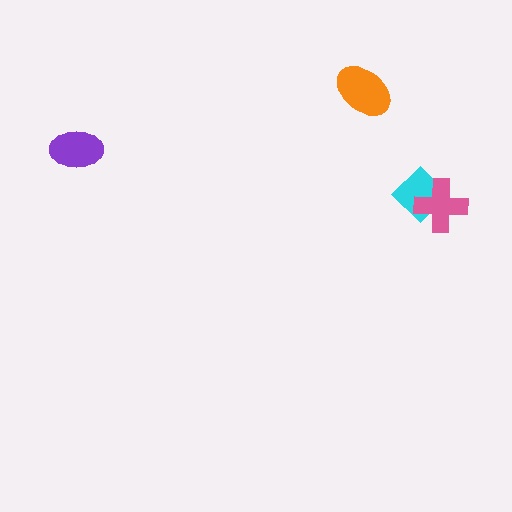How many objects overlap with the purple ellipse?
0 objects overlap with the purple ellipse.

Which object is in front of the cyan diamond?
The pink cross is in front of the cyan diamond.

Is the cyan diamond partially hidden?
Yes, it is partially covered by another shape.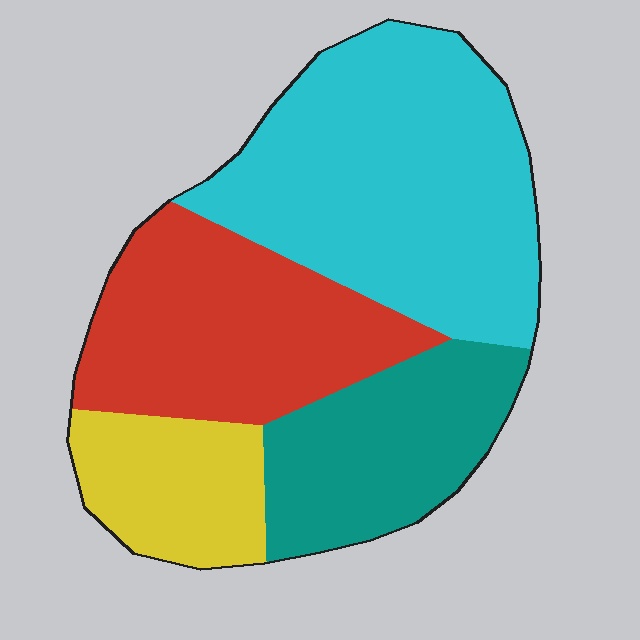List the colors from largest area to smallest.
From largest to smallest: cyan, red, teal, yellow.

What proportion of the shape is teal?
Teal takes up about one fifth (1/5) of the shape.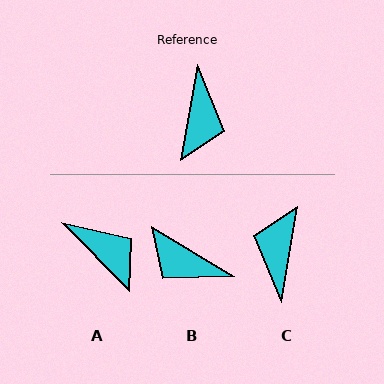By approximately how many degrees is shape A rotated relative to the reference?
Approximately 55 degrees counter-clockwise.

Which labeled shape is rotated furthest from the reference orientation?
C, about 179 degrees away.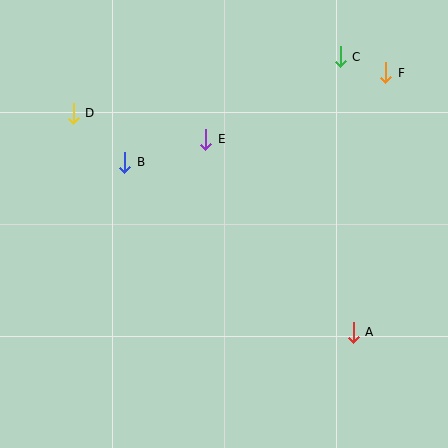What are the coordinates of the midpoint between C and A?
The midpoint between C and A is at (347, 194).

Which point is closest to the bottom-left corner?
Point B is closest to the bottom-left corner.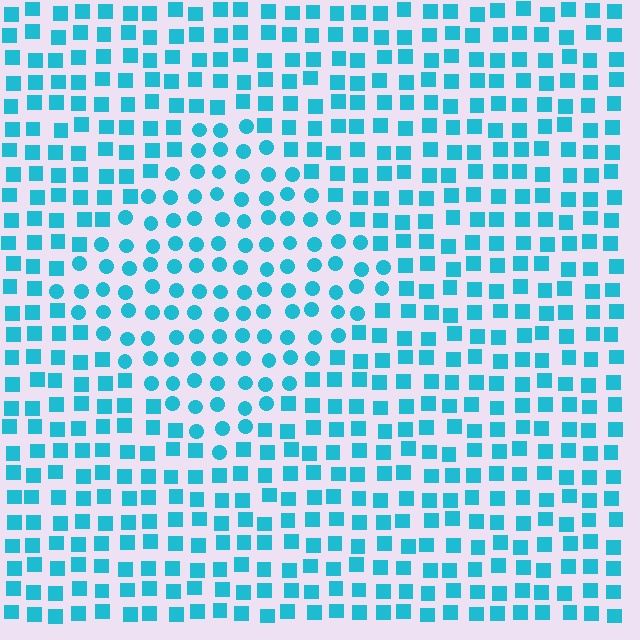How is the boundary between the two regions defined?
The boundary is defined by a change in element shape: circles inside vs. squares outside. All elements share the same color and spacing.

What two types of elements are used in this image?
The image uses circles inside the diamond region and squares outside it.